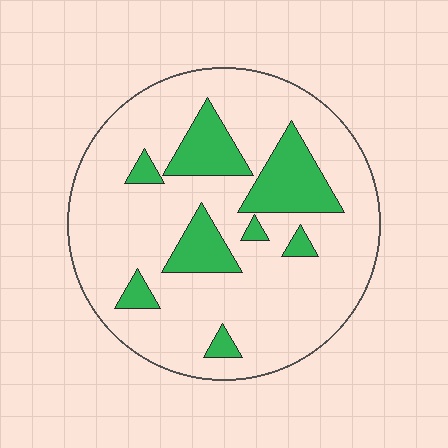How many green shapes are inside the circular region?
8.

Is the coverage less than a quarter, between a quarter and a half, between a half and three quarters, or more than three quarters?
Less than a quarter.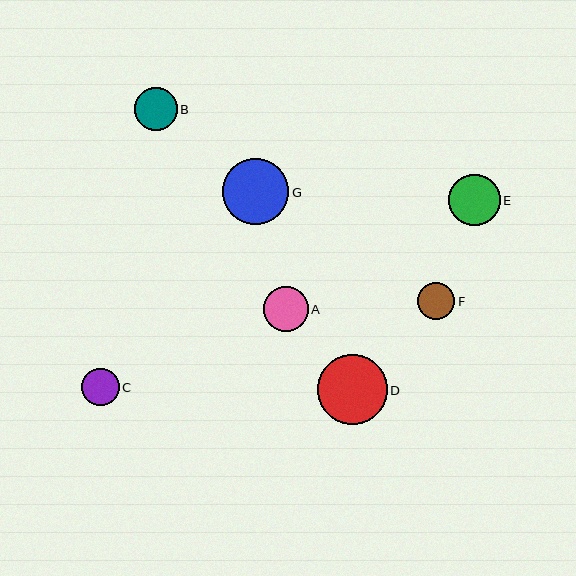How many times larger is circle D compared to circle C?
Circle D is approximately 1.9 times the size of circle C.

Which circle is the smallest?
Circle F is the smallest with a size of approximately 37 pixels.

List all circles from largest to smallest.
From largest to smallest: D, G, E, A, B, C, F.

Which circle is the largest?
Circle D is the largest with a size of approximately 69 pixels.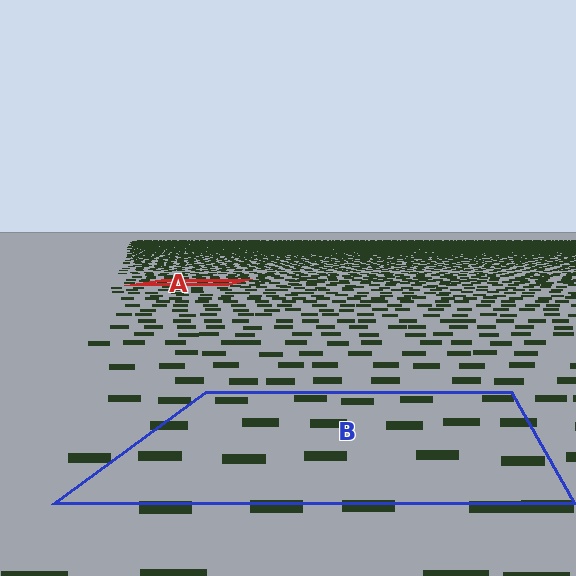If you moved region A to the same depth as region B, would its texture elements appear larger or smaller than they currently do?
They would appear larger. At a closer depth, the same texture elements are projected at a bigger on-screen size.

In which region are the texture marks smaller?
The texture marks are smaller in region A, because it is farther away.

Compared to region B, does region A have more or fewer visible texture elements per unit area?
Region A has more texture elements per unit area — they are packed more densely because it is farther away.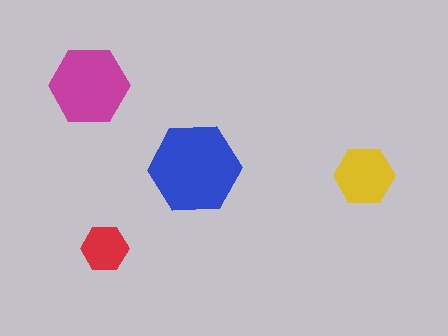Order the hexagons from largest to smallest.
the blue one, the magenta one, the yellow one, the red one.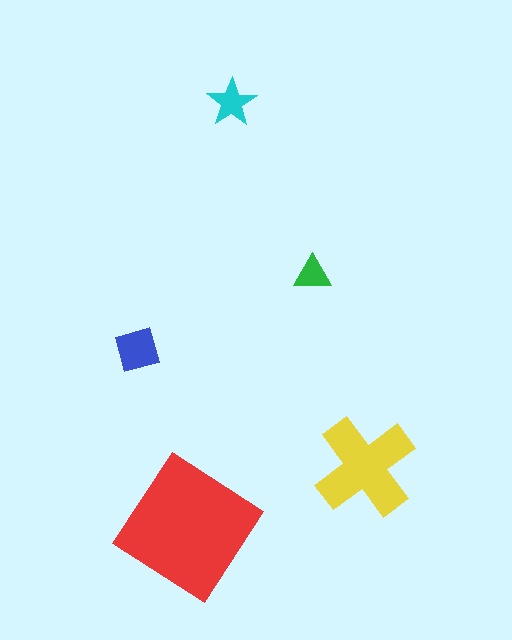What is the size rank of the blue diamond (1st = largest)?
3rd.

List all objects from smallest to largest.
The green triangle, the cyan star, the blue diamond, the yellow cross, the red diamond.